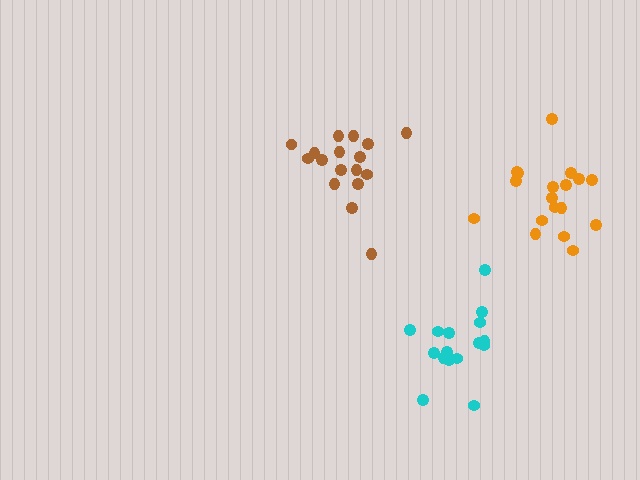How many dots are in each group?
Group 1: 17 dots, Group 2: 18 dots, Group 3: 17 dots (52 total).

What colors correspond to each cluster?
The clusters are colored: brown, orange, cyan.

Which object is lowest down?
The cyan cluster is bottommost.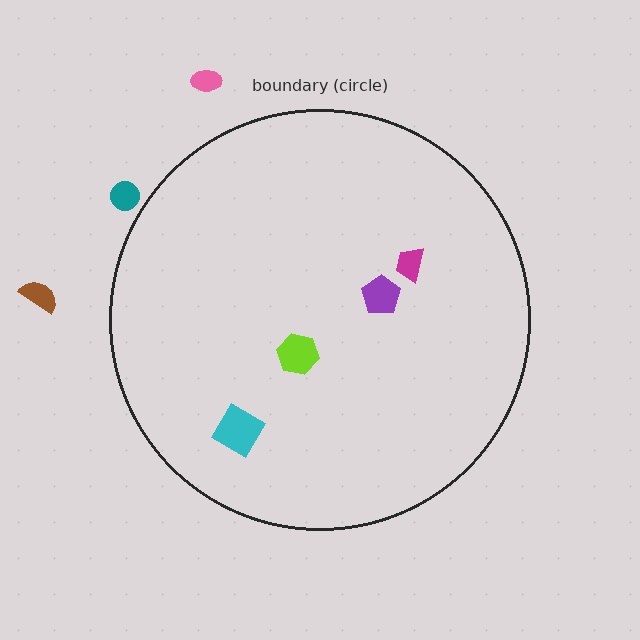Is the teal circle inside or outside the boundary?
Outside.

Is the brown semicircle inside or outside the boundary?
Outside.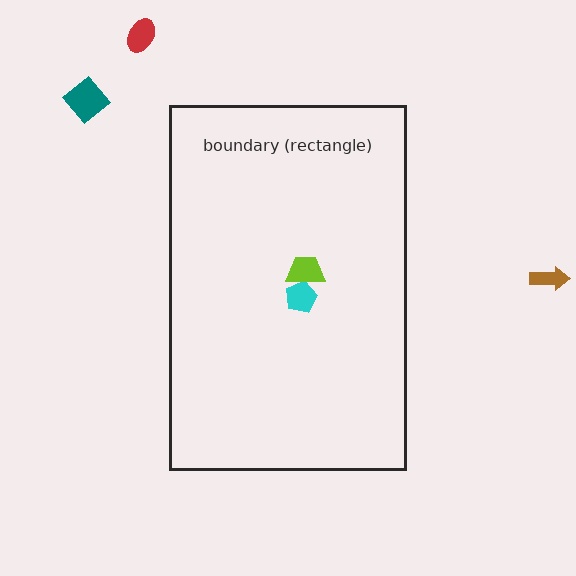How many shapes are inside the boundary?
2 inside, 3 outside.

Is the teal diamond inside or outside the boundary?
Outside.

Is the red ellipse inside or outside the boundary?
Outside.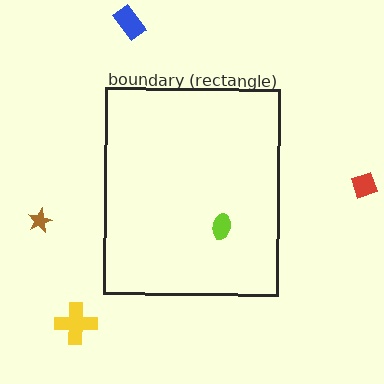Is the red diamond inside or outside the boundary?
Outside.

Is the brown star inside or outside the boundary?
Outside.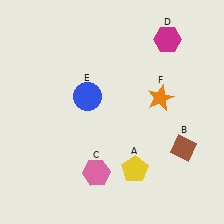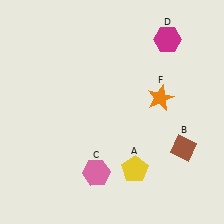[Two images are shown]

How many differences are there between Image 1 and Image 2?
There is 1 difference between the two images.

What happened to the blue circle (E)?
The blue circle (E) was removed in Image 2. It was in the top-left area of Image 1.